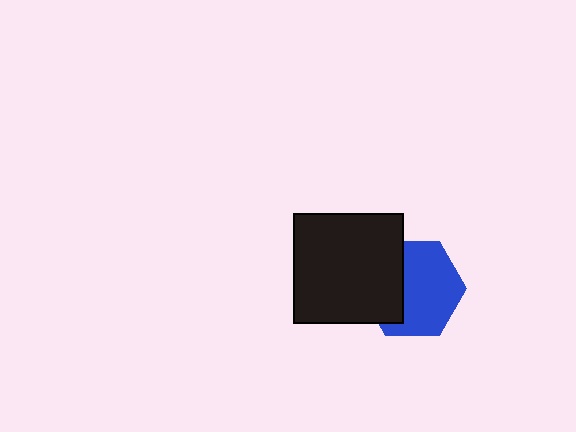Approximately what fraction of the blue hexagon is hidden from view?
Roughly 36% of the blue hexagon is hidden behind the black square.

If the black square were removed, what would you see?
You would see the complete blue hexagon.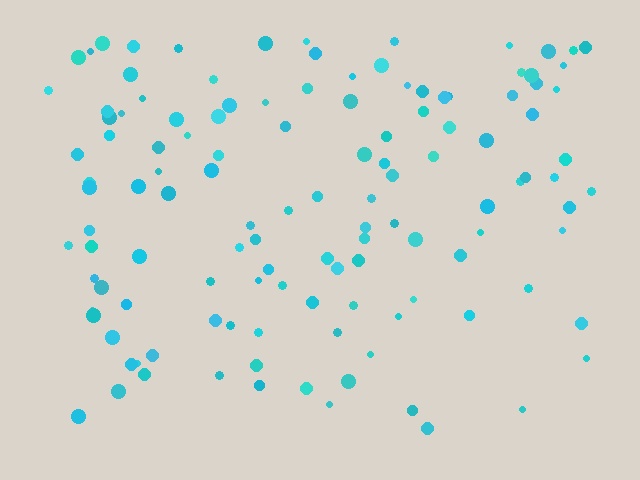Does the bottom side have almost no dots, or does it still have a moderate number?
Still a moderate number, just noticeably fewer than the top.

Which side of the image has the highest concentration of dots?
The top.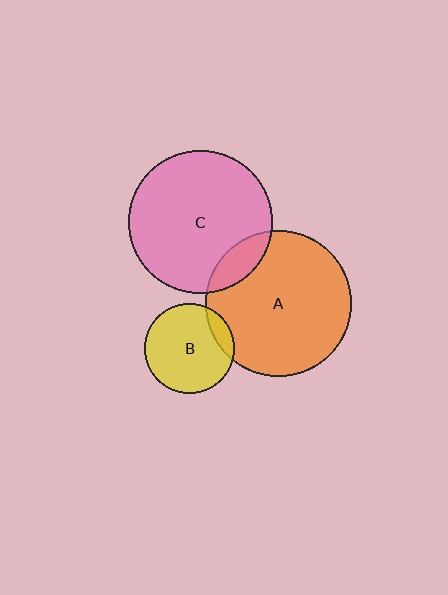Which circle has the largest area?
Circle A (orange).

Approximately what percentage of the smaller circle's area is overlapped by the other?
Approximately 15%.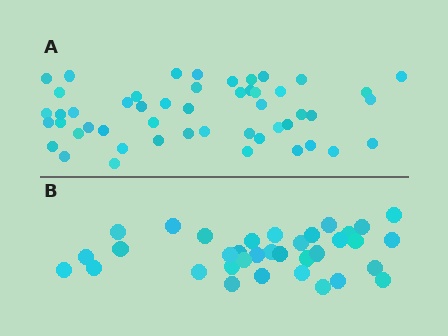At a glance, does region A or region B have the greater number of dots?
Region A (the top region) has more dots.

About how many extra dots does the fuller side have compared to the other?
Region A has approximately 15 more dots than region B.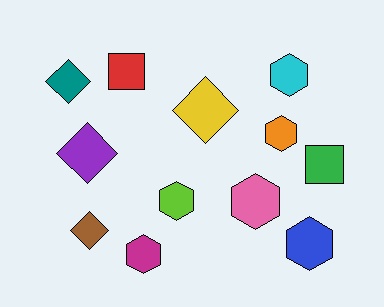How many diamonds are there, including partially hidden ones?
There are 4 diamonds.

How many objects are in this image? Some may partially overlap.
There are 12 objects.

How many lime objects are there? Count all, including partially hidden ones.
There is 1 lime object.